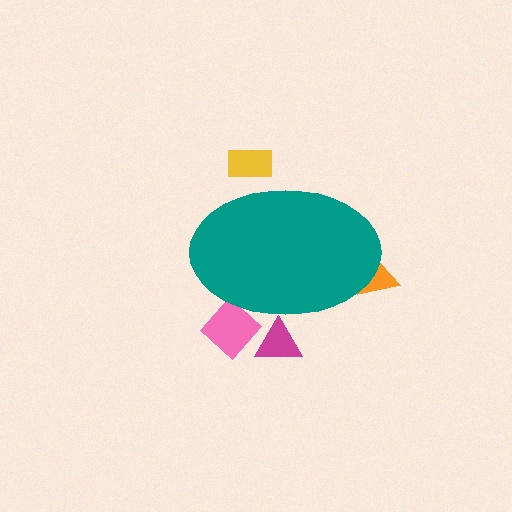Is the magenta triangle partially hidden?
Yes, the magenta triangle is partially hidden behind the teal ellipse.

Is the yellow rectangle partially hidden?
Yes, the yellow rectangle is partially hidden behind the teal ellipse.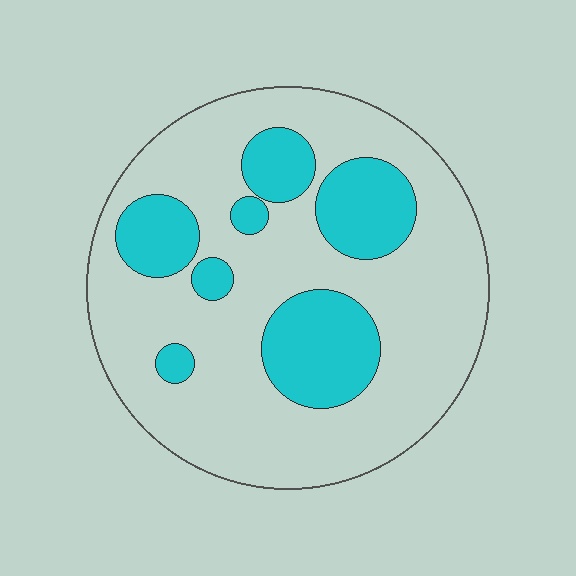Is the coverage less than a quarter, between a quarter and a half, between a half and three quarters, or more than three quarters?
Between a quarter and a half.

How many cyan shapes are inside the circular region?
7.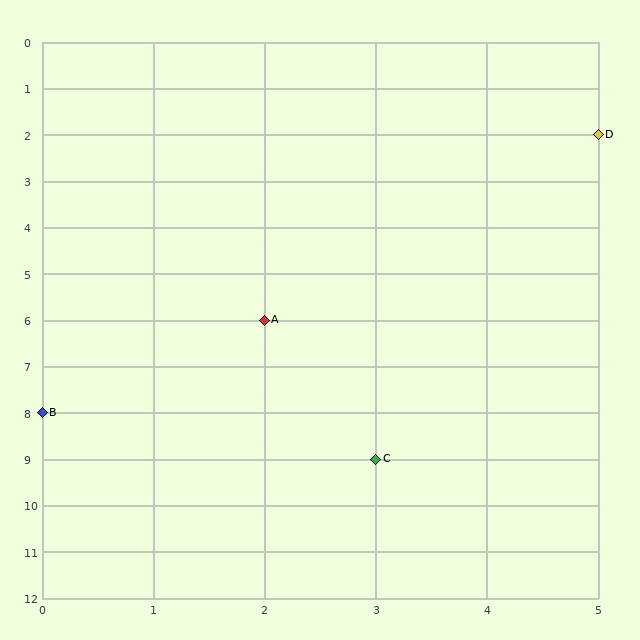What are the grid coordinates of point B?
Point B is at grid coordinates (0, 8).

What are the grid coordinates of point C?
Point C is at grid coordinates (3, 9).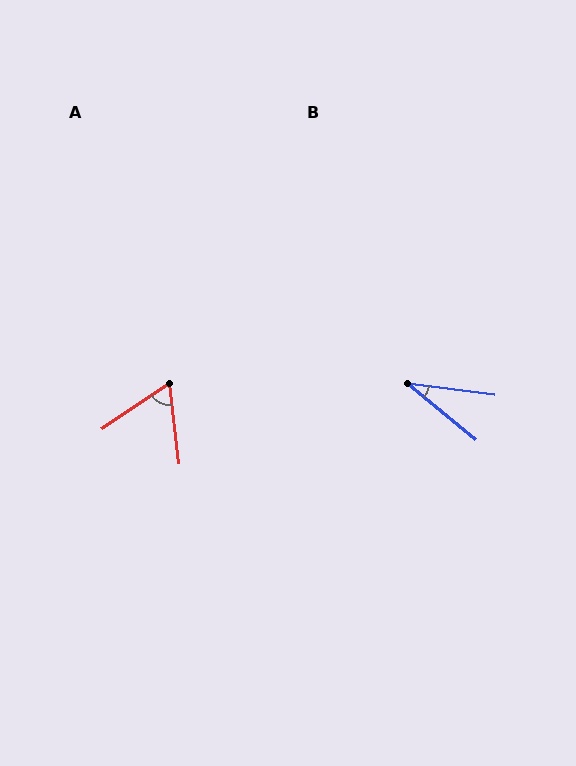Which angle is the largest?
A, at approximately 63 degrees.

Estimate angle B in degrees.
Approximately 32 degrees.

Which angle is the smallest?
B, at approximately 32 degrees.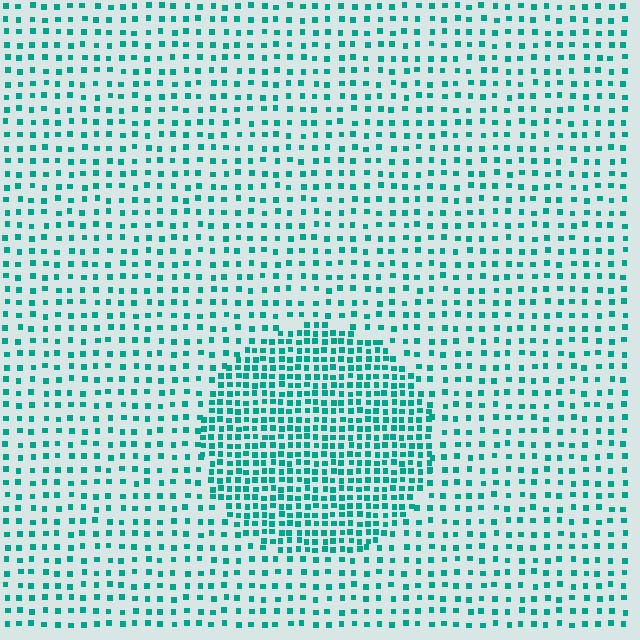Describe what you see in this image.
The image contains small teal elements arranged at two different densities. A circle-shaped region is visible where the elements are more densely packed than the surrounding area.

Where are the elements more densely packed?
The elements are more densely packed inside the circle boundary.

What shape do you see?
I see a circle.